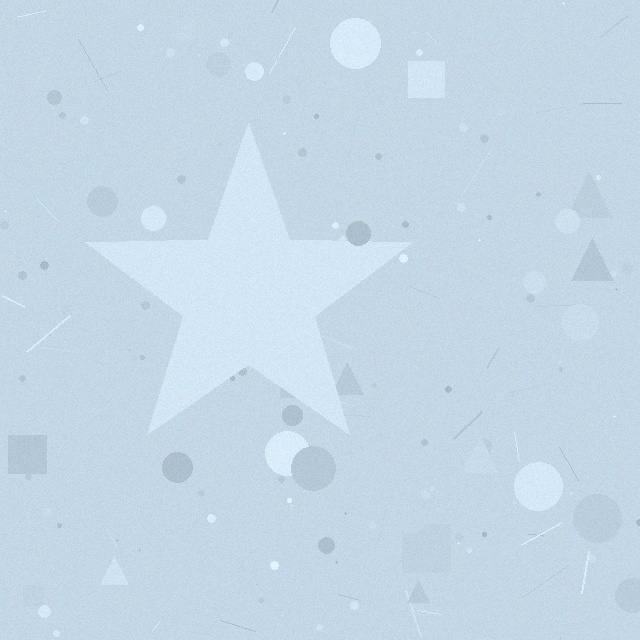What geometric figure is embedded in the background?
A star is embedded in the background.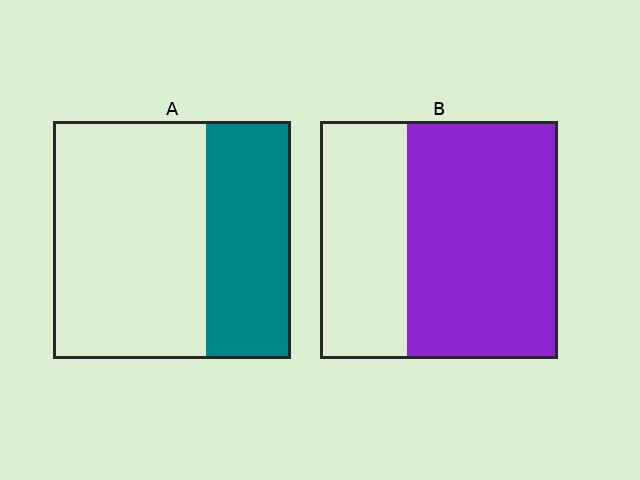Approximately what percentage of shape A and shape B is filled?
A is approximately 35% and B is approximately 65%.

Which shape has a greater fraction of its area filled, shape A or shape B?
Shape B.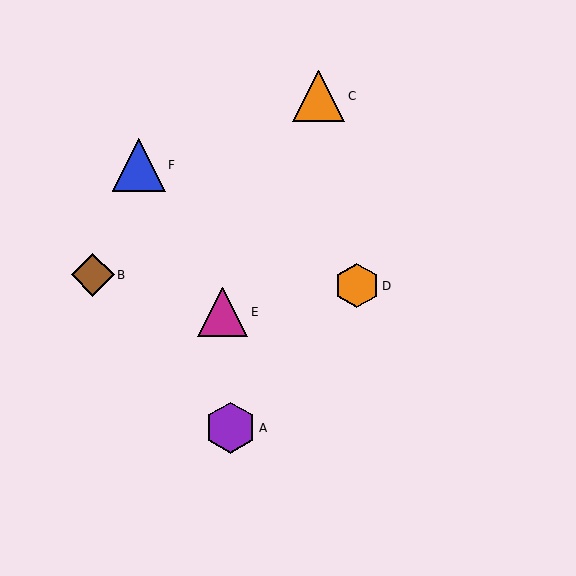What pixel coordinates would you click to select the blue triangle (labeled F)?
Click at (139, 165) to select the blue triangle F.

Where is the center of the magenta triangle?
The center of the magenta triangle is at (223, 312).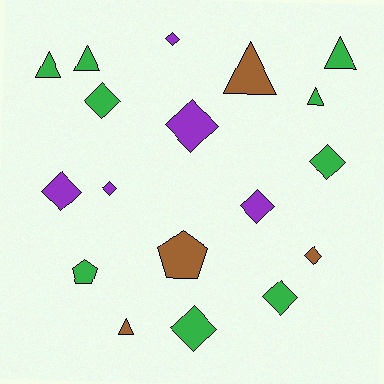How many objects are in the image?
There are 18 objects.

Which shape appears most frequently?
Diamond, with 10 objects.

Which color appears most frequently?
Green, with 9 objects.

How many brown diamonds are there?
There is 1 brown diamond.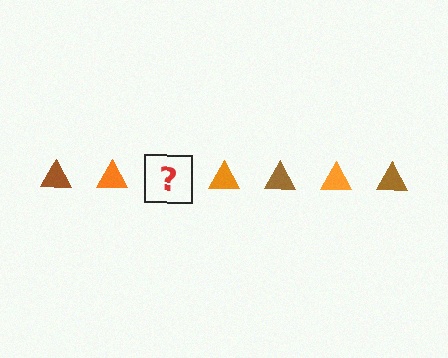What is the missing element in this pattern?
The missing element is a brown triangle.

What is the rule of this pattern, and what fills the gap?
The rule is that the pattern cycles through brown, orange triangles. The gap should be filled with a brown triangle.